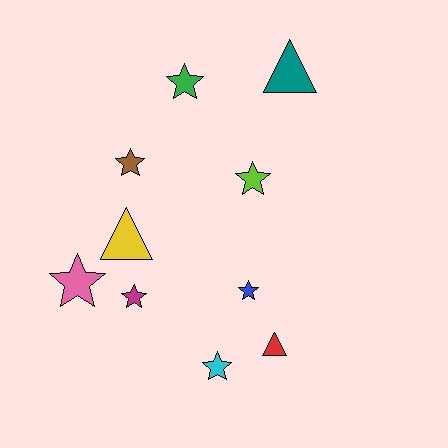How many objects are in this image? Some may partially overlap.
There are 10 objects.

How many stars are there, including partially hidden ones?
There are 7 stars.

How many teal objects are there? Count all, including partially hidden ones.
There is 1 teal object.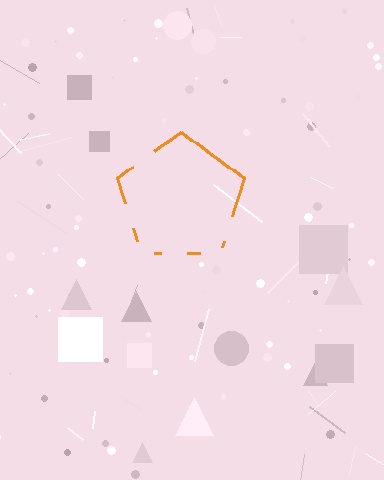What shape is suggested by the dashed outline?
The dashed outline suggests a pentagon.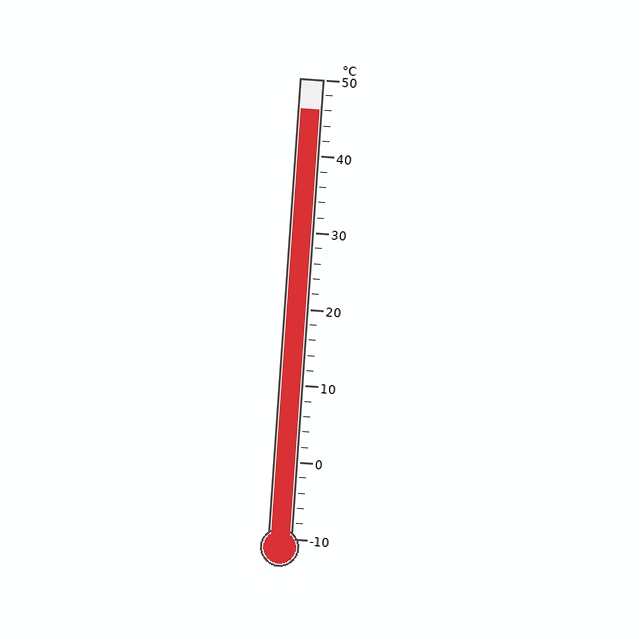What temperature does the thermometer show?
The thermometer shows approximately 46°C.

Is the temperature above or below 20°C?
The temperature is above 20°C.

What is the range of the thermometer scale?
The thermometer scale ranges from -10°C to 50°C.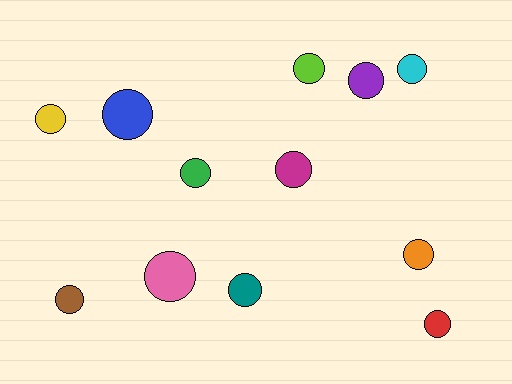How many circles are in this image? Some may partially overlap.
There are 12 circles.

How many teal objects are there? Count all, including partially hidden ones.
There is 1 teal object.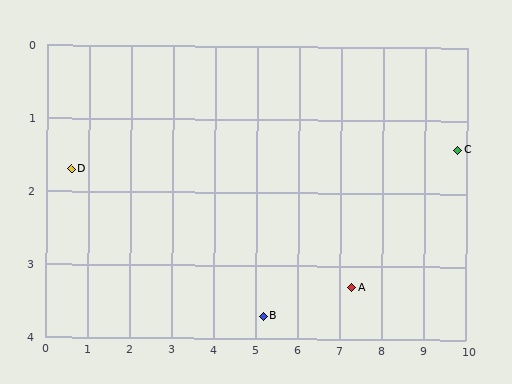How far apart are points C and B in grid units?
Points C and B are about 5.1 grid units apart.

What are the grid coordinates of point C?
Point C is at approximately (9.8, 1.4).